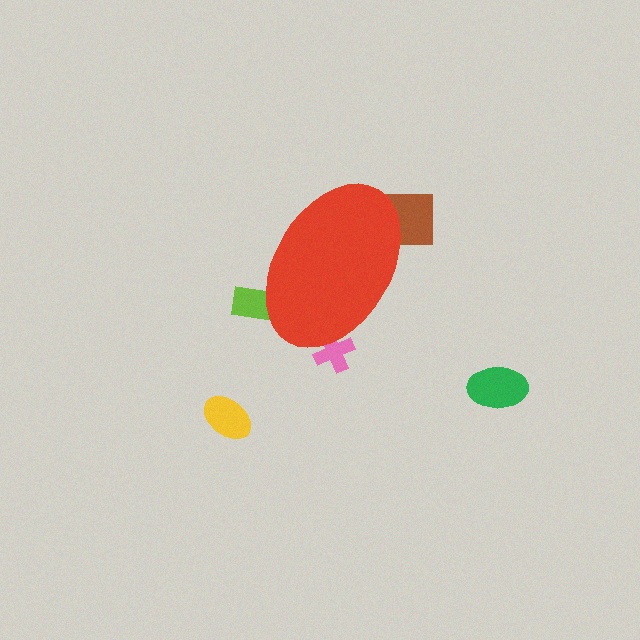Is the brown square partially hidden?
Yes, the brown square is partially hidden behind the red ellipse.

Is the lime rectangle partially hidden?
Yes, the lime rectangle is partially hidden behind the red ellipse.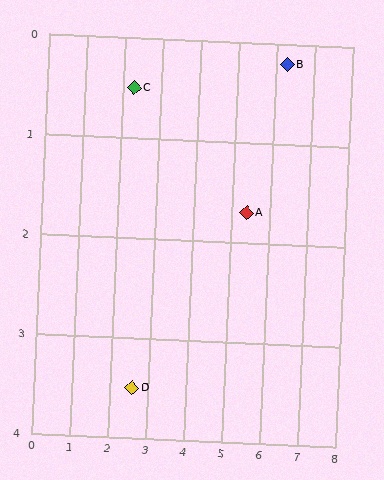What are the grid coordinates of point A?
Point A is at approximately (5.4, 1.7).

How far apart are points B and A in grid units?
Points B and A are about 1.7 grid units apart.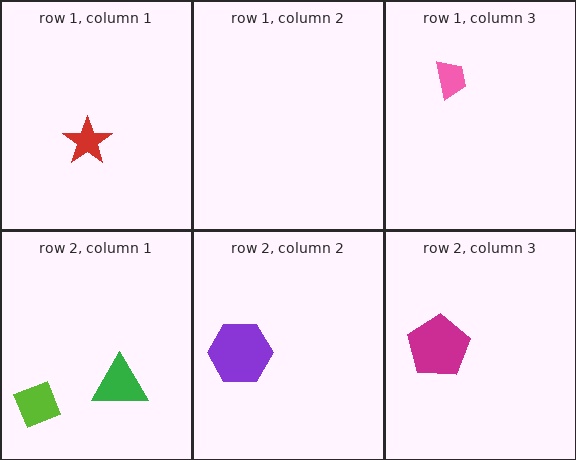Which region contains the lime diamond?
The row 2, column 1 region.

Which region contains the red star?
The row 1, column 1 region.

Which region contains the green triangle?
The row 2, column 1 region.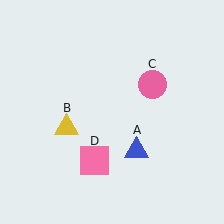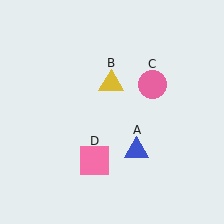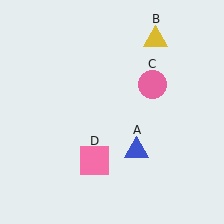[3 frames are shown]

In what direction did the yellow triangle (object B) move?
The yellow triangle (object B) moved up and to the right.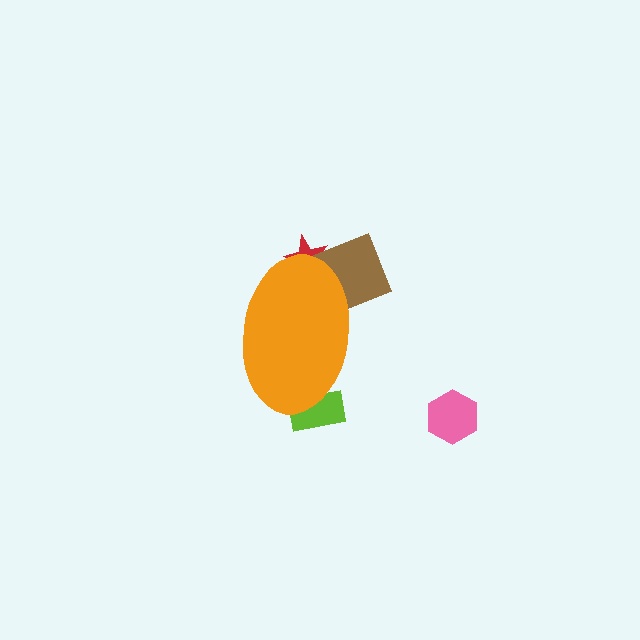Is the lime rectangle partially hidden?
Yes, the lime rectangle is partially hidden behind the orange ellipse.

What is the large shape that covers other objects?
An orange ellipse.